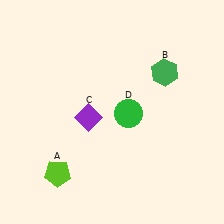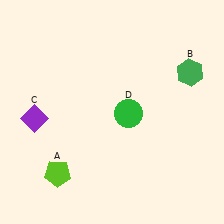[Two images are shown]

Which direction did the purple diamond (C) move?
The purple diamond (C) moved left.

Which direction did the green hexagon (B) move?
The green hexagon (B) moved right.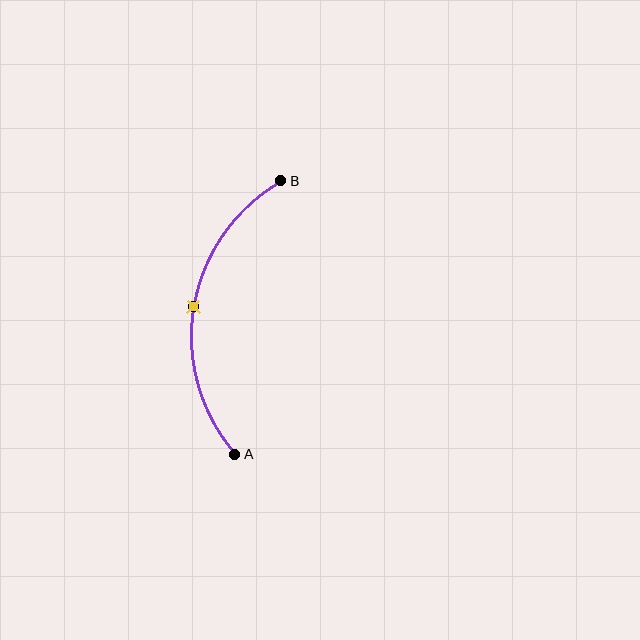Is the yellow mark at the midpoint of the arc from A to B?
Yes. The yellow mark lies on the arc at equal arc-length from both A and B — it is the arc midpoint.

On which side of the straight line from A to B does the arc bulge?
The arc bulges to the left of the straight line connecting A and B.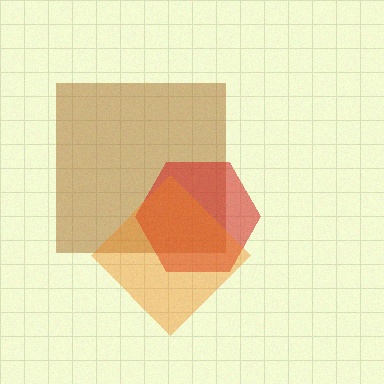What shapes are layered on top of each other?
The layered shapes are: a brown square, a red hexagon, an orange diamond.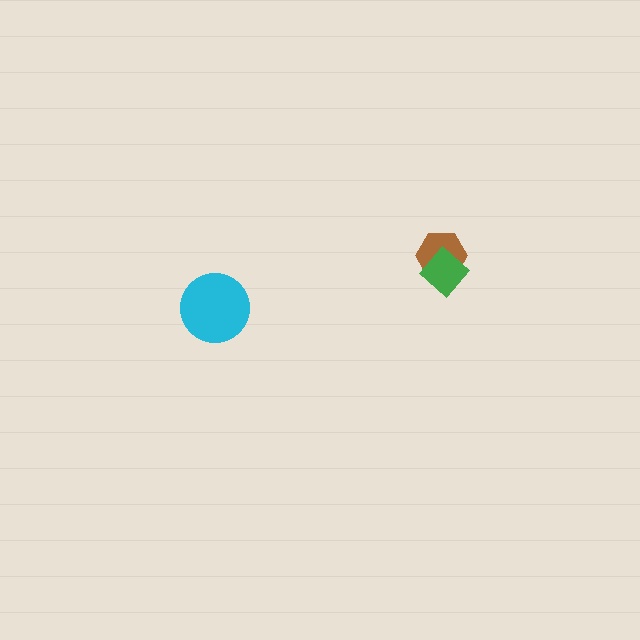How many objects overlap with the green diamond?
1 object overlaps with the green diamond.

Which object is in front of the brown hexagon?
The green diamond is in front of the brown hexagon.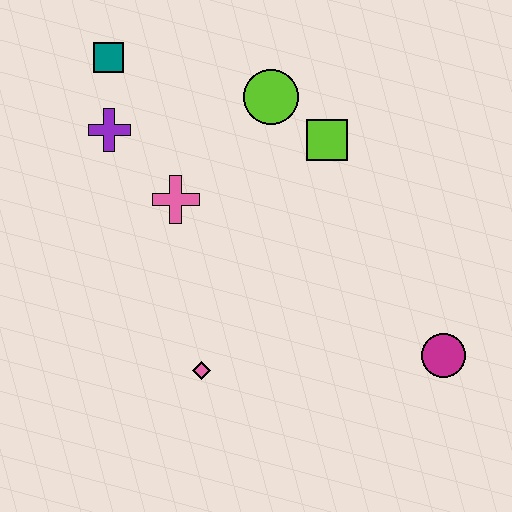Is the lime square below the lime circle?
Yes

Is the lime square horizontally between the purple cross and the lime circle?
No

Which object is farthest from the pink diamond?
The teal square is farthest from the pink diamond.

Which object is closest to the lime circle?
The lime square is closest to the lime circle.